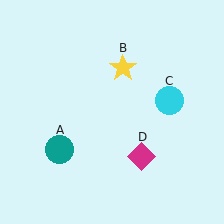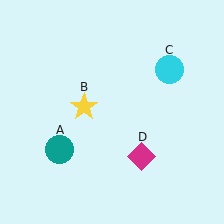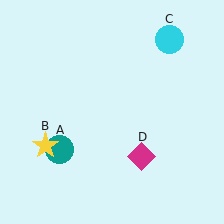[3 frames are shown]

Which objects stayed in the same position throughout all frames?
Teal circle (object A) and magenta diamond (object D) remained stationary.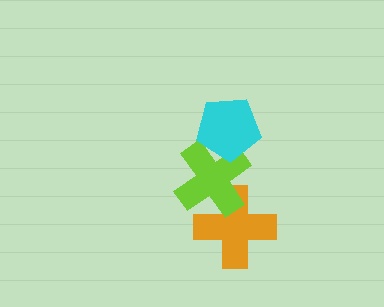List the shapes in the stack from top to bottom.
From top to bottom: the cyan pentagon, the lime cross, the orange cross.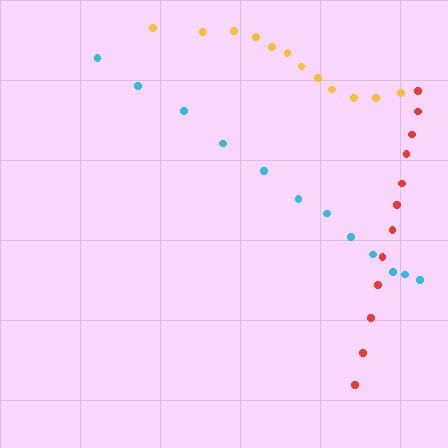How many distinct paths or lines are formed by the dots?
There are 3 distinct paths.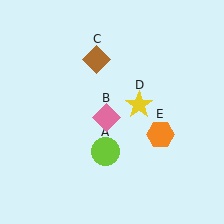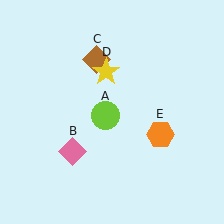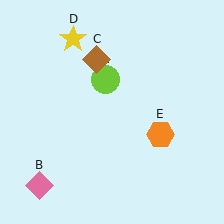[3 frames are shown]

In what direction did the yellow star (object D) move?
The yellow star (object D) moved up and to the left.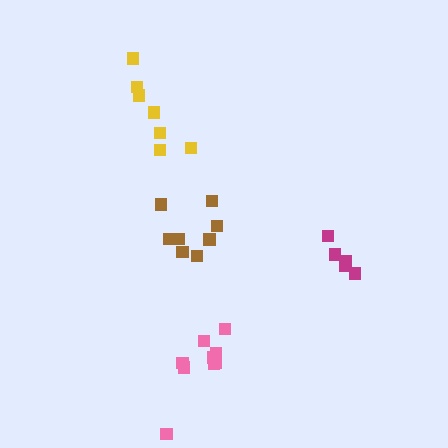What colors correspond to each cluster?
The clusters are colored: yellow, magenta, brown, pink.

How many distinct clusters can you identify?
There are 4 distinct clusters.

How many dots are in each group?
Group 1: 7 dots, Group 2: 5 dots, Group 3: 8 dots, Group 4: 9 dots (29 total).